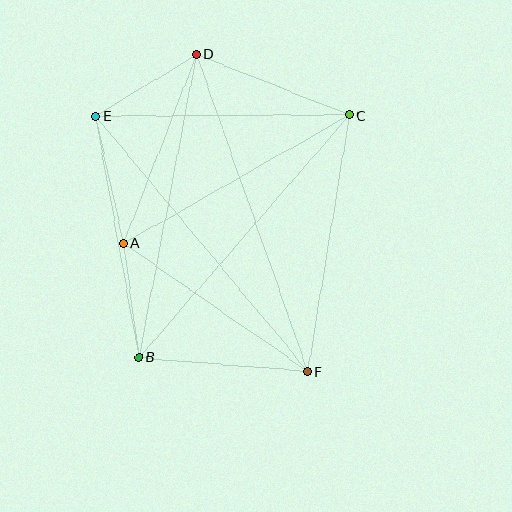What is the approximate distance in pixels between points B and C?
The distance between B and C is approximately 321 pixels.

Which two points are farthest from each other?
Points D and F are farthest from each other.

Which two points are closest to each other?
Points A and B are closest to each other.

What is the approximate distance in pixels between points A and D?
The distance between A and D is approximately 203 pixels.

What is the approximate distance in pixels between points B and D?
The distance between B and D is approximately 309 pixels.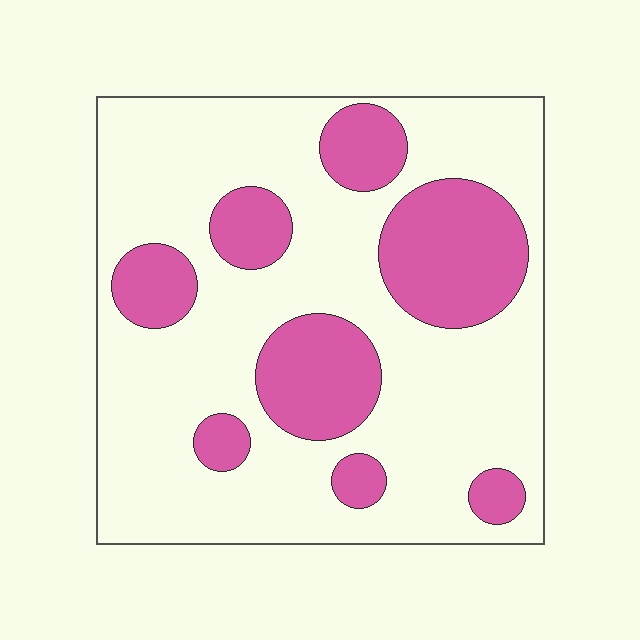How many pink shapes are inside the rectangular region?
8.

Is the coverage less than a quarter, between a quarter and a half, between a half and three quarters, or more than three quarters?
Between a quarter and a half.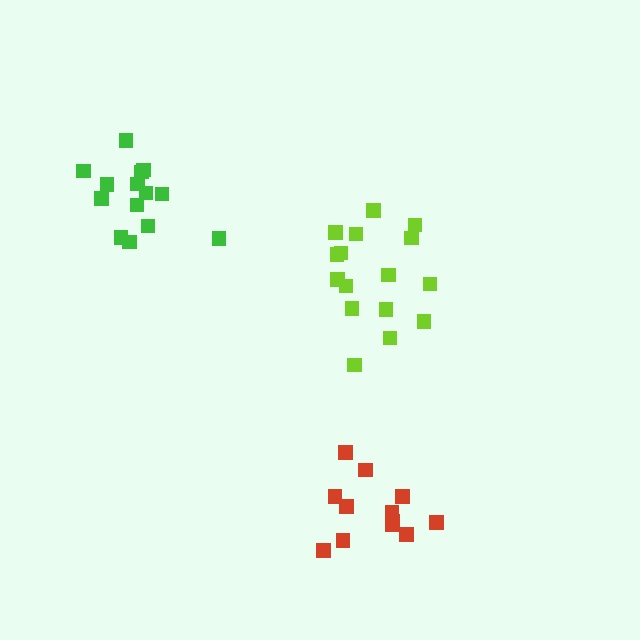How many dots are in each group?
Group 1: 16 dots, Group 2: 14 dots, Group 3: 12 dots (42 total).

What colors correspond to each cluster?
The clusters are colored: lime, green, red.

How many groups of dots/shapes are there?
There are 3 groups.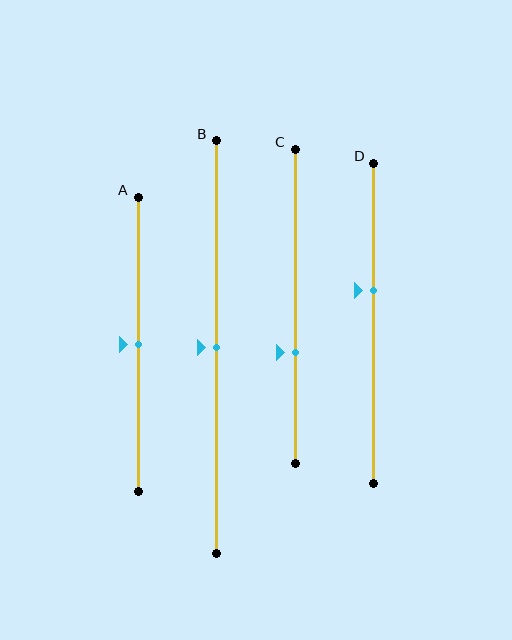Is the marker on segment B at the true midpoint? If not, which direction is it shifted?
Yes, the marker on segment B is at the true midpoint.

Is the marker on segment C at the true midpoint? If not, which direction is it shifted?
No, the marker on segment C is shifted downward by about 15% of the segment length.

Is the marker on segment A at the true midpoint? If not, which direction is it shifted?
Yes, the marker on segment A is at the true midpoint.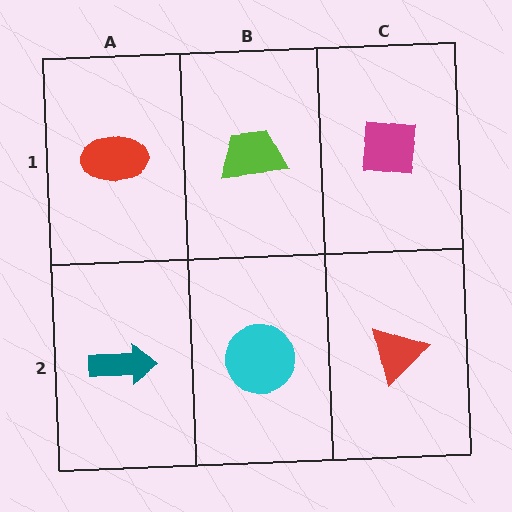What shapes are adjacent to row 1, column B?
A cyan circle (row 2, column B), a red ellipse (row 1, column A), a magenta square (row 1, column C).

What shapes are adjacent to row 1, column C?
A red triangle (row 2, column C), a lime trapezoid (row 1, column B).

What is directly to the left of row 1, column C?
A lime trapezoid.